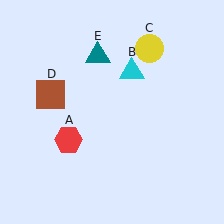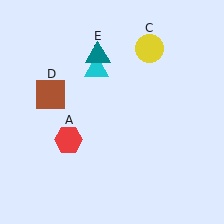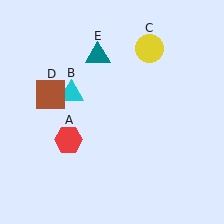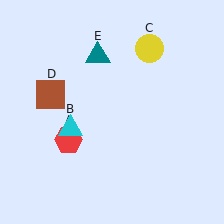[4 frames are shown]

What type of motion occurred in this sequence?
The cyan triangle (object B) rotated counterclockwise around the center of the scene.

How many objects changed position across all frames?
1 object changed position: cyan triangle (object B).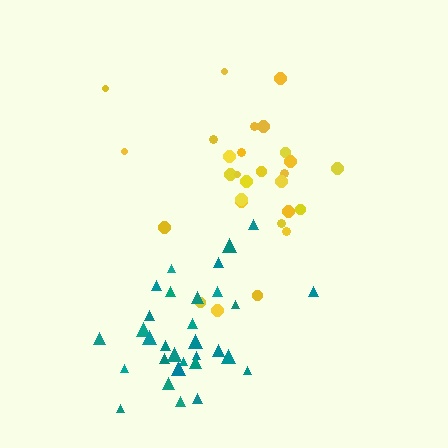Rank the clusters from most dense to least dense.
teal, yellow.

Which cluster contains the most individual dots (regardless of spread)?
Teal (31).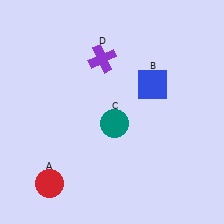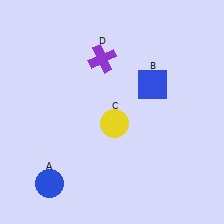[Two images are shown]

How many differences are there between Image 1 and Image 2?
There are 2 differences between the two images.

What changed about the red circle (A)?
In Image 1, A is red. In Image 2, it changed to blue.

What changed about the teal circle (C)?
In Image 1, C is teal. In Image 2, it changed to yellow.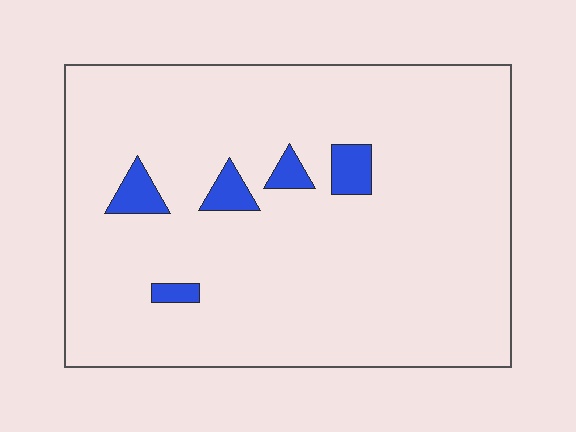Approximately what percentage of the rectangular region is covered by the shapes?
Approximately 5%.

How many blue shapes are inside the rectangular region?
5.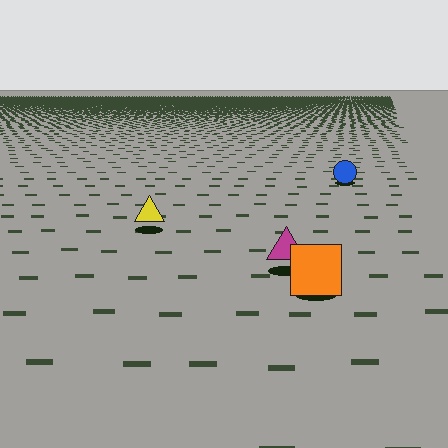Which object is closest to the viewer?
The orange square is closest. The texture marks near it are larger and more spread out.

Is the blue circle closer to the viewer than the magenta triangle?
No. The magenta triangle is closer — you can tell from the texture gradient: the ground texture is coarser near it.